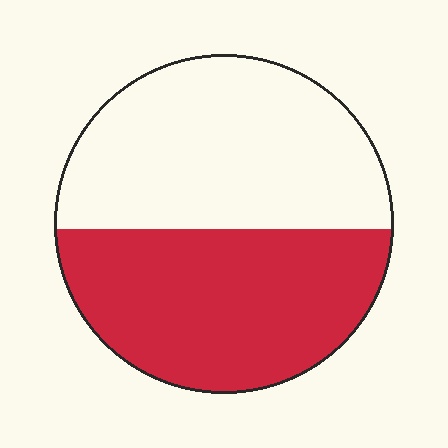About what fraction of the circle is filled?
About one half (1/2).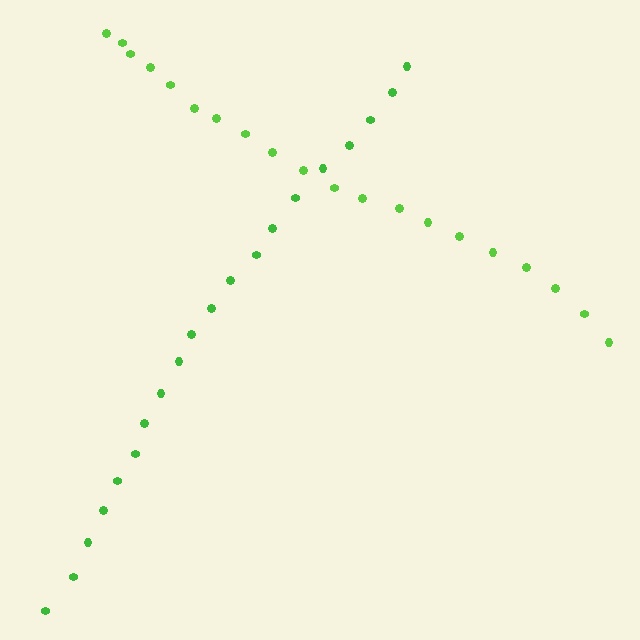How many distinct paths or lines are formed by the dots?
There are 2 distinct paths.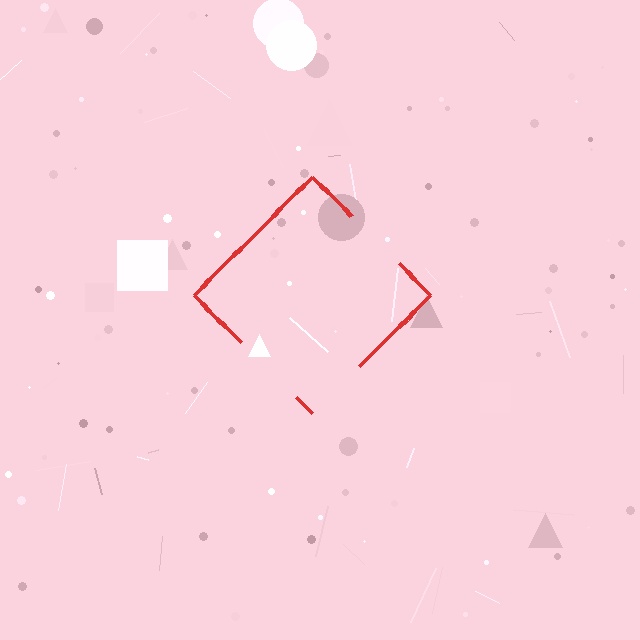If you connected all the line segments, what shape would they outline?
They would outline a diamond.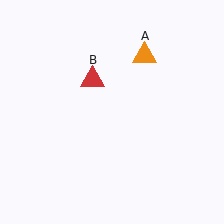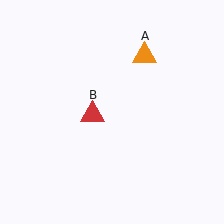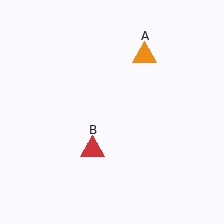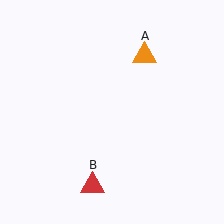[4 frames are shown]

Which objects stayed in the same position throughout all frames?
Orange triangle (object A) remained stationary.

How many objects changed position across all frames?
1 object changed position: red triangle (object B).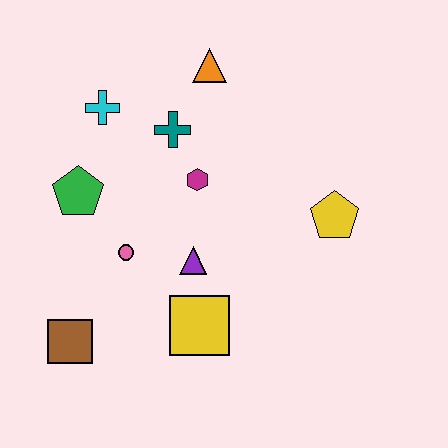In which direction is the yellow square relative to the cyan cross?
The yellow square is below the cyan cross.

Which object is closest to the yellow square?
The purple triangle is closest to the yellow square.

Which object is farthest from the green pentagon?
The yellow pentagon is farthest from the green pentagon.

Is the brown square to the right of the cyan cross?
No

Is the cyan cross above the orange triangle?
No